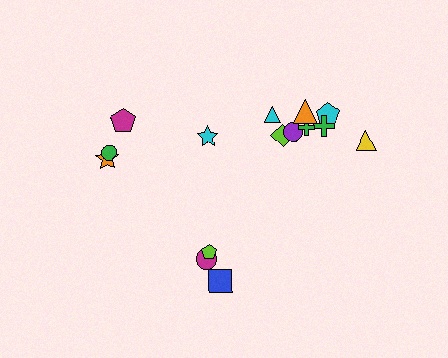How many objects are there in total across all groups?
There are 15 objects.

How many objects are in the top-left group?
There are 4 objects.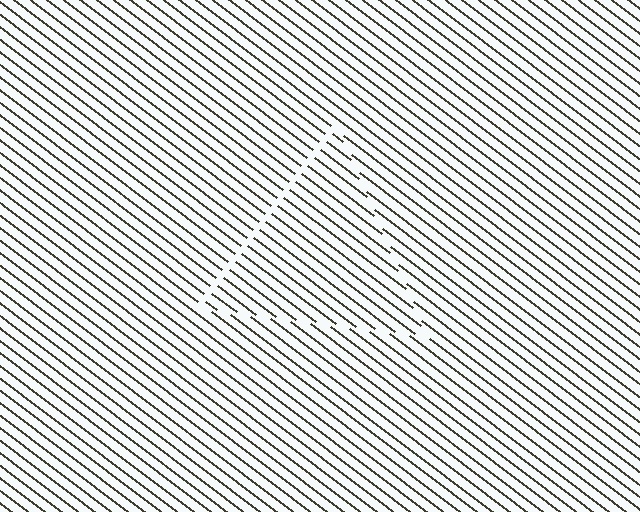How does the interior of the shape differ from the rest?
The interior of the shape contains the same grating, shifted by half a period — the contour is defined by the phase discontinuity where line-ends from the inner and outer gratings abut.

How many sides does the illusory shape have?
3 sides — the line-ends trace a triangle.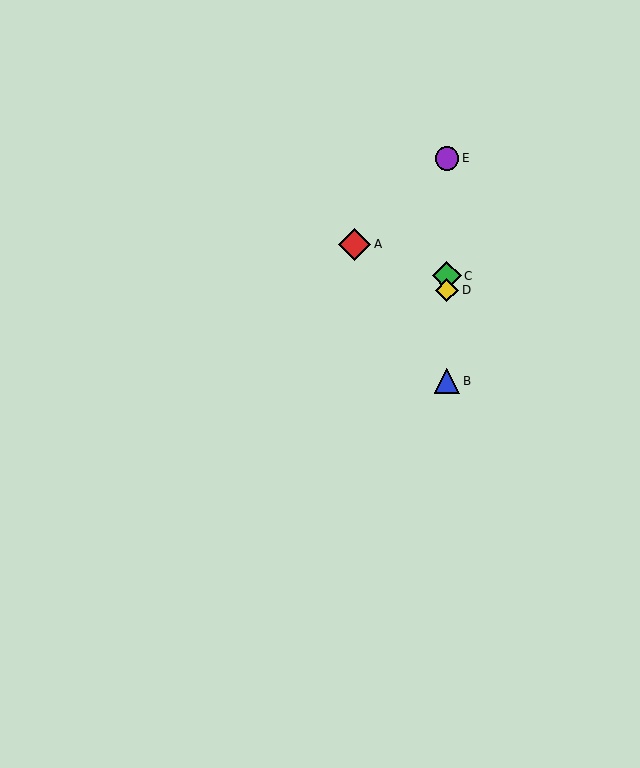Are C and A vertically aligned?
No, C is at x≈447 and A is at x≈354.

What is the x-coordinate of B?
Object B is at x≈447.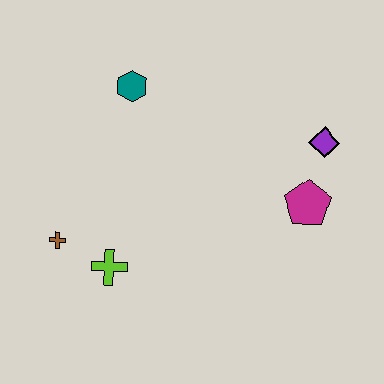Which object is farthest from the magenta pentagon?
The brown cross is farthest from the magenta pentagon.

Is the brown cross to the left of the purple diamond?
Yes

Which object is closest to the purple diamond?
The magenta pentagon is closest to the purple diamond.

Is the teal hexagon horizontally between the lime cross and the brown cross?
No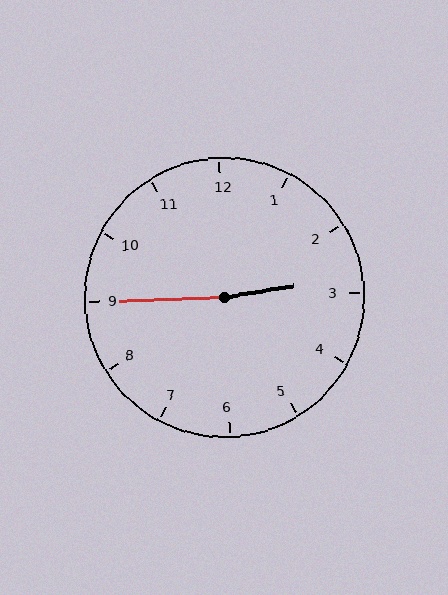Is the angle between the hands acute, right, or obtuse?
It is obtuse.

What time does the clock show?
2:45.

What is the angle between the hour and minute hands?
Approximately 172 degrees.